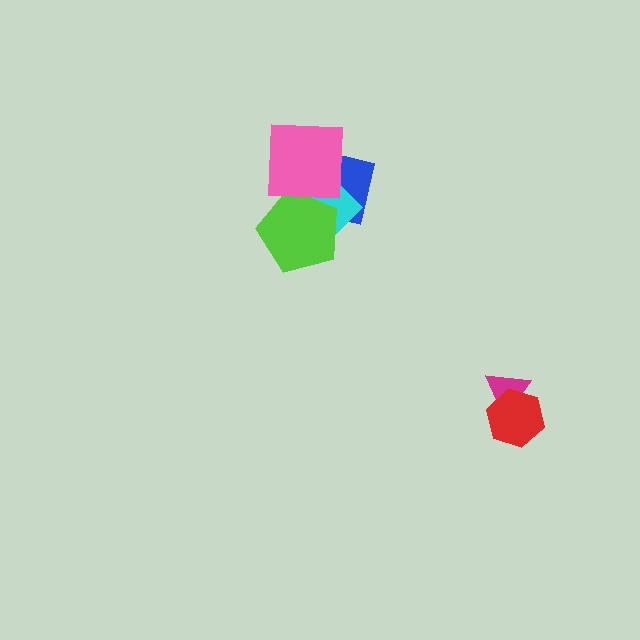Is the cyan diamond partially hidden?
Yes, it is partially covered by another shape.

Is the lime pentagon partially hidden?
Yes, it is partially covered by another shape.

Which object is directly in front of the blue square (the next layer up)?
The cyan diamond is directly in front of the blue square.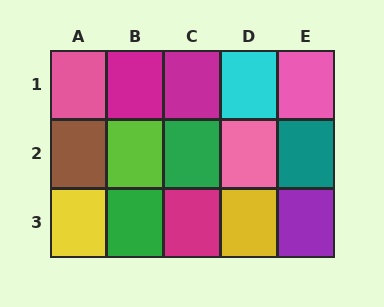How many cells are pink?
3 cells are pink.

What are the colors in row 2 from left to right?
Brown, lime, green, pink, teal.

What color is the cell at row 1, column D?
Cyan.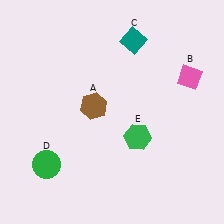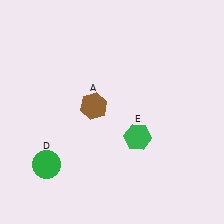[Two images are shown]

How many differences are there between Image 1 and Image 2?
There are 2 differences between the two images.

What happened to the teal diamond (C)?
The teal diamond (C) was removed in Image 2. It was in the top-right area of Image 1.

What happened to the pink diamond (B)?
The pink diamond (B) was removed in Image 2. It was in the top-right area of Image 1.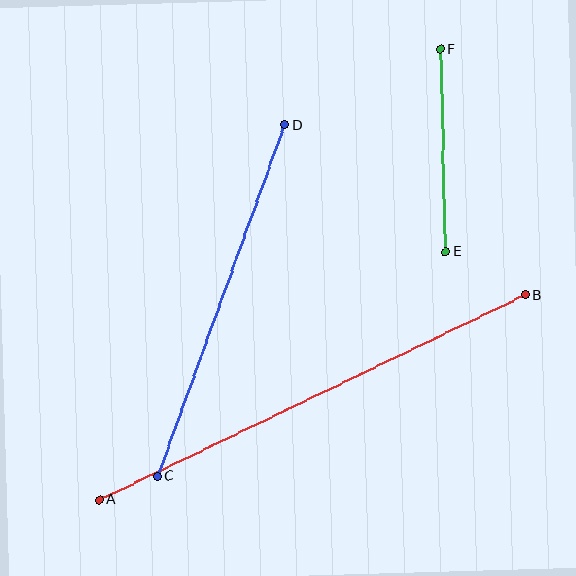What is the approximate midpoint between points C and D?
The midpoint is at approximately (221, 300) pixels.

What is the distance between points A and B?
The distance is approximately 473 pixels.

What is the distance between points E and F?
The distance is approximately 203 pixels.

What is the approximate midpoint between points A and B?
The midpoint is at approximately (312, 397) pixels.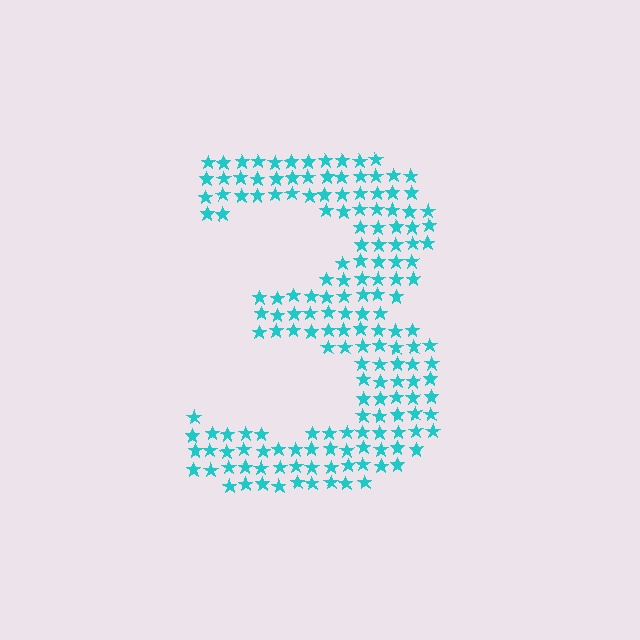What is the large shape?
The large shape is the digit 3.